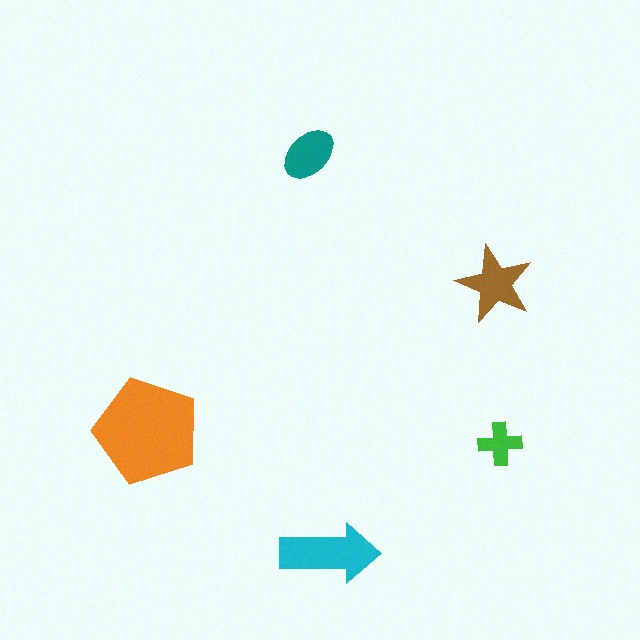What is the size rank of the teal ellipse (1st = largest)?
4th.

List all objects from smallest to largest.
The green cross, the teal ellipse, the brown star, the cyan arrow, the orange pentagon.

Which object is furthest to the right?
The green cross is rightmost.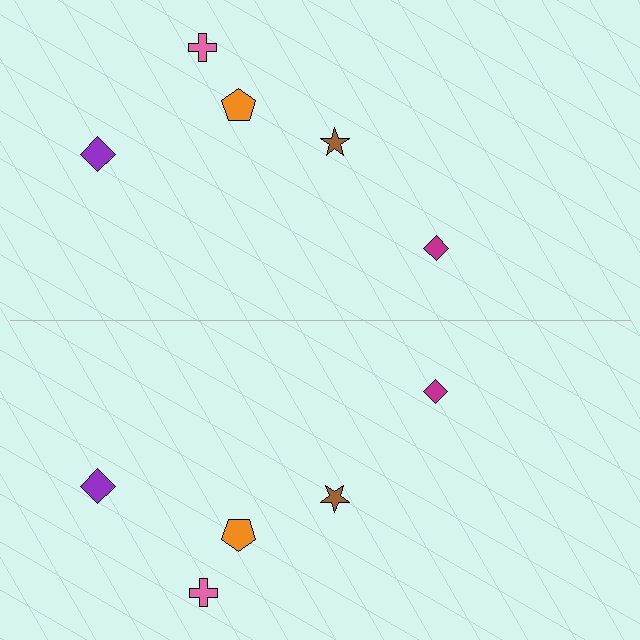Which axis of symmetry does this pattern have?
The pattern has a horizontal axis of symmetry running through the center of the image.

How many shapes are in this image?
There are 10 shapes in this image.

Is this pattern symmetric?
Yes, this pattern has bilateral (reflection) symmetry.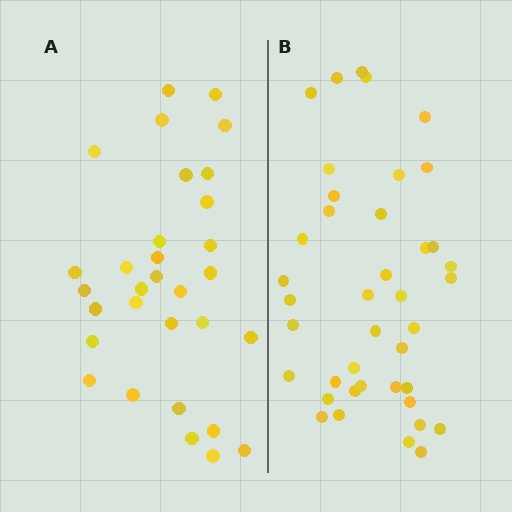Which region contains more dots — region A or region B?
Region B (the right region) has more dots.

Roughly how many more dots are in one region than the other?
Region B has roughly 8 or so more dots than region A.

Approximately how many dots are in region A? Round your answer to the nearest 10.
About 30 dots. (The exact count is 31, which rounds to 30.)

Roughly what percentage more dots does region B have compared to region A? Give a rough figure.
About 30% more.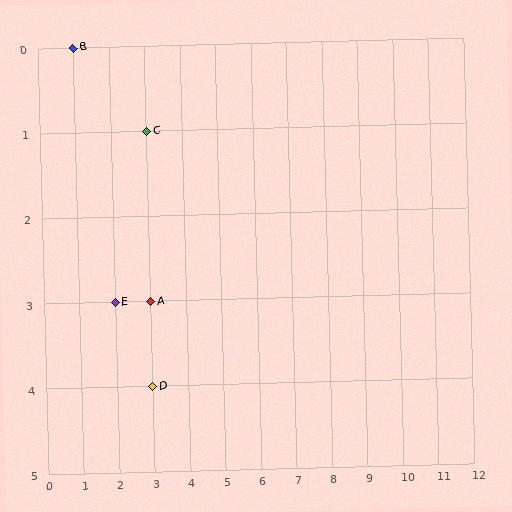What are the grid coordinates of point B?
Point B is at grid coordinates (1, 0).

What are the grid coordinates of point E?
Point E is at grid coordinates (2, 3).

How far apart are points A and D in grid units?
Points A and D are 1 row apart.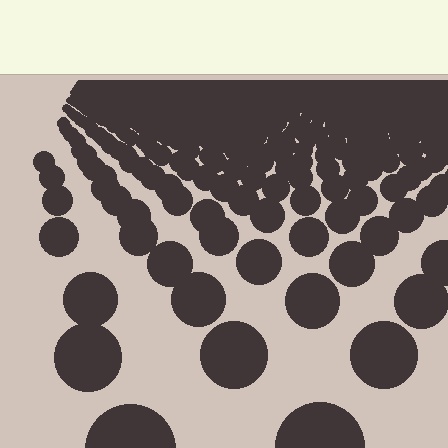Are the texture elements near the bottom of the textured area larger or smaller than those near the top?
Larger. Near the bottom, elements are closer to the viewer and appear at a bigger on-screen size.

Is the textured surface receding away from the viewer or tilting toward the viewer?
The surface is receding away from the viewer. Texture elements get smaller and denser toward the top.